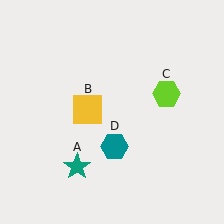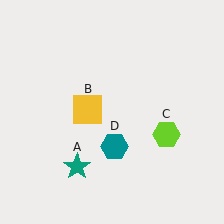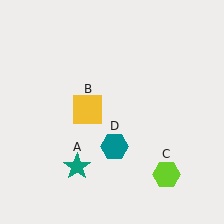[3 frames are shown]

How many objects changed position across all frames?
1 object changed position: lime hexagon (object C).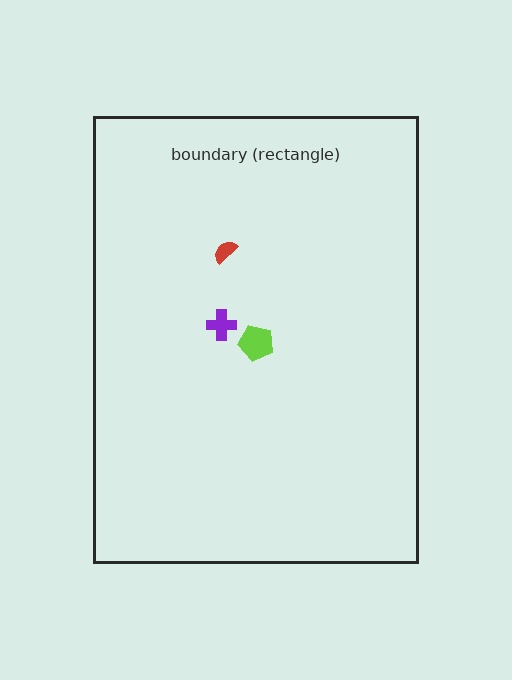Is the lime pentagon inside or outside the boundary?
Inside.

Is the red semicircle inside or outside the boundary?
Inside.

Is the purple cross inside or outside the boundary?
Inside.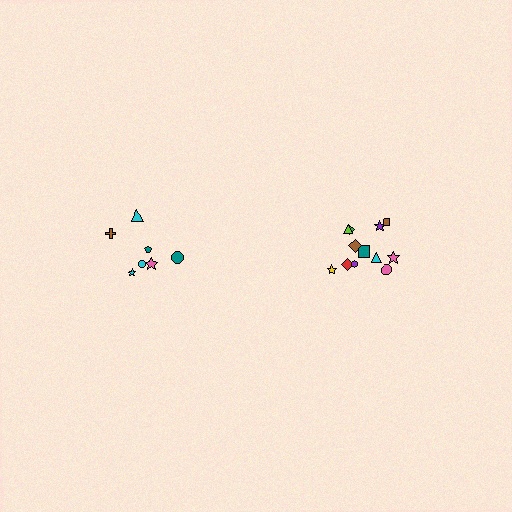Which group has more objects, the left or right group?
The right group.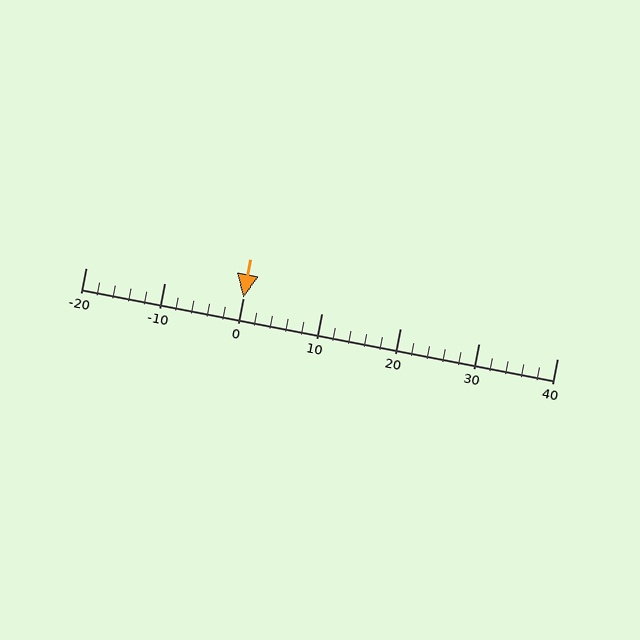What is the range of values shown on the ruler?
The ruler shows values from -20 to 40.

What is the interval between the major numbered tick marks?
The major tick marks are spaced 10 units apart.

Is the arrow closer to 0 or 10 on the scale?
The arrow is closer to 0.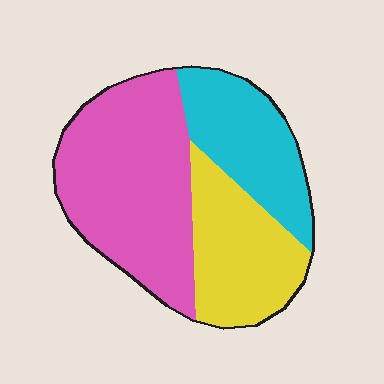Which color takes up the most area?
Pink, at roughly 45%.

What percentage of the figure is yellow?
Yellow takes up about one quarter (1/4) of the figure.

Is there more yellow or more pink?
Pink.